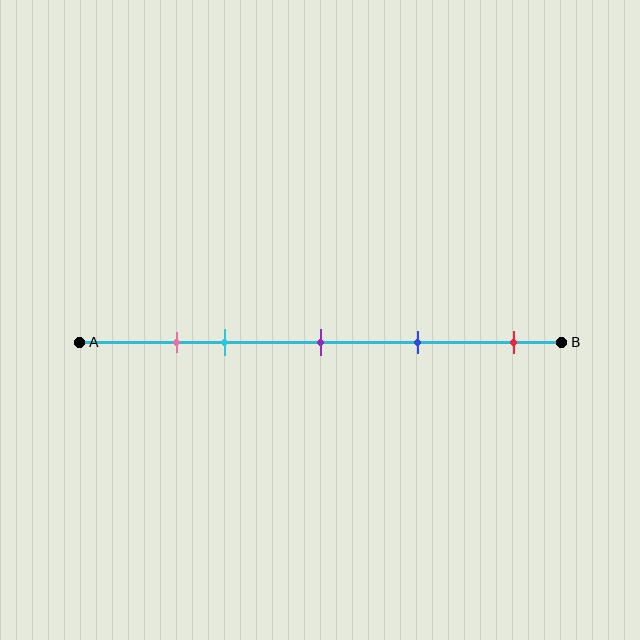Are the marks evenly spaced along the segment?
No, the marks are not evenly spaced.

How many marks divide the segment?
There are 5 marks dividing the segment.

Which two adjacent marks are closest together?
The pink and cyan marks are the closest adjacent pair.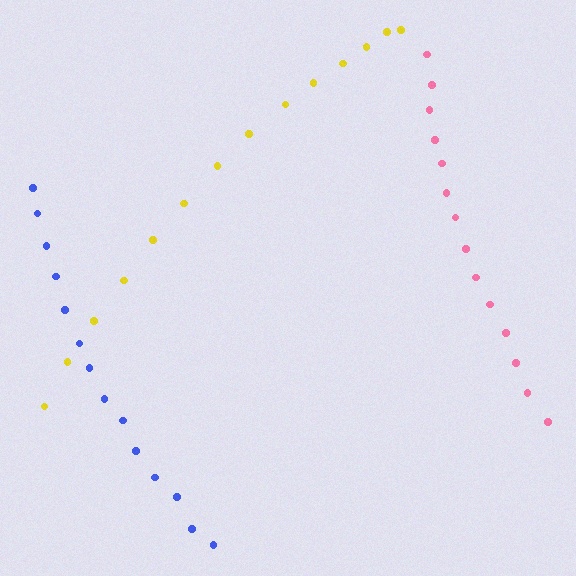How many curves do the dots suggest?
There are 3 distinct paths.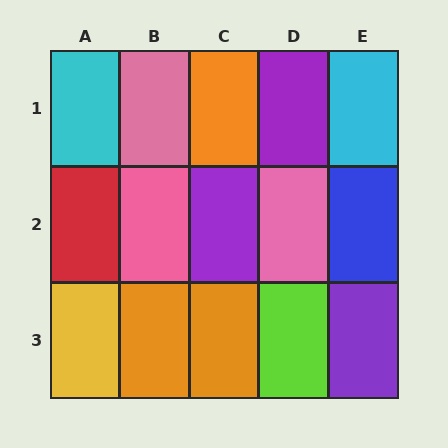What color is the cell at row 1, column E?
Cyan.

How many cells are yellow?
1 cell is yellow.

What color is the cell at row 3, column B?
Orange.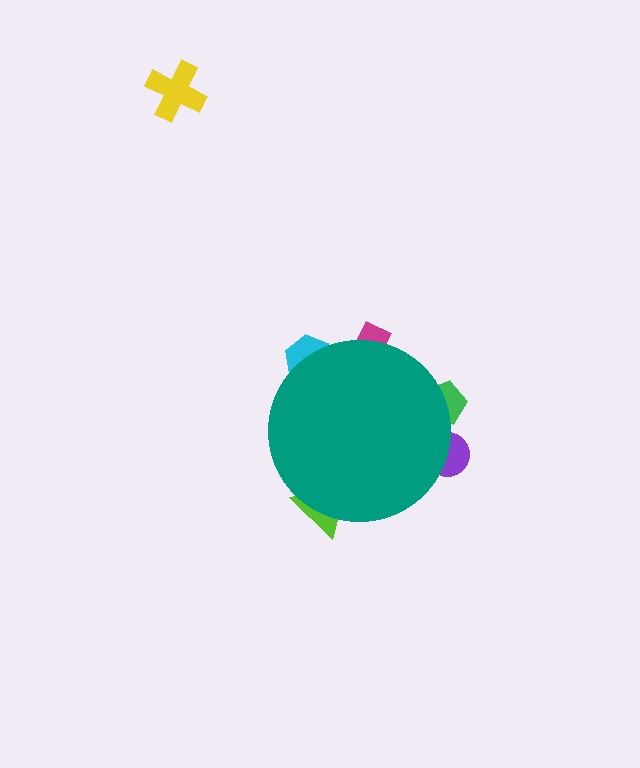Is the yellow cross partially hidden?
No, the yellow cross is fully visible.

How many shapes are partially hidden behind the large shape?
5 shapes are partially hidden.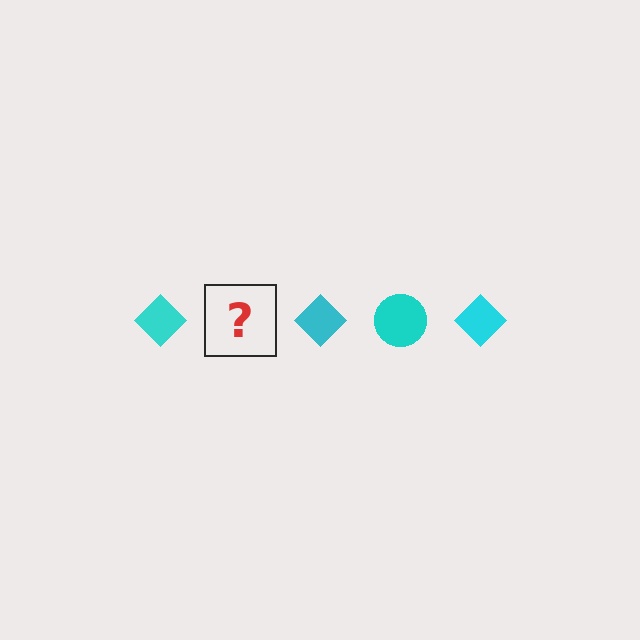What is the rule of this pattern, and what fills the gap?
The rule is that the pattern cycles through diamond, circle shapes in cyan. The gap should be filled with a cyan circle.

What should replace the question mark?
The question mark should be replaced with a cyan circle.